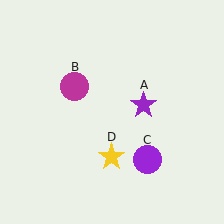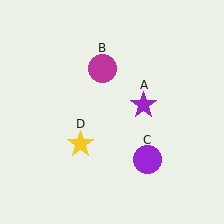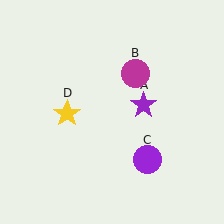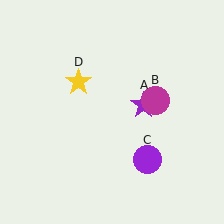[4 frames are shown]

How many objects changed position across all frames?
2 objects changed position: magenta circle (object B), yellow star (object D).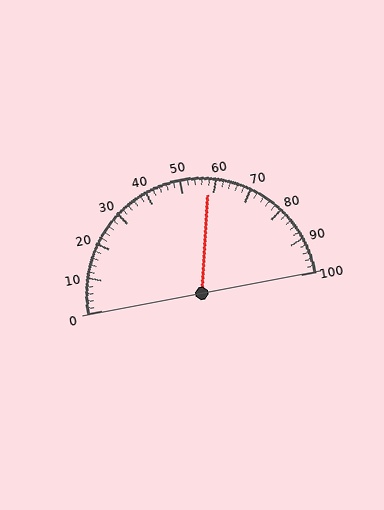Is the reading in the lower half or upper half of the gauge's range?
The reading is in the upper half of the range (0 to 100).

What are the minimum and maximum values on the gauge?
The gauge ranges from 0 to 100.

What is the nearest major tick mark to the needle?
The nearest major tick mark is 60.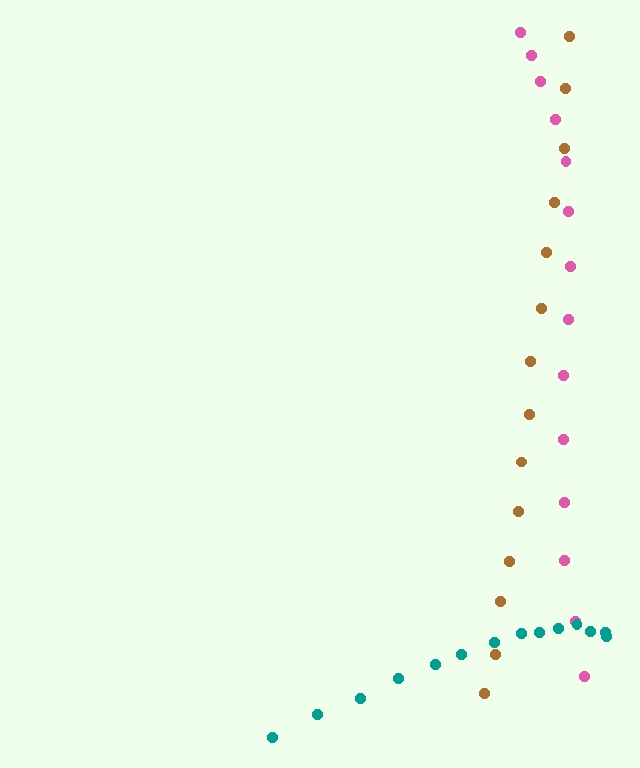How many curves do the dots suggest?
There are 3 distinct paths.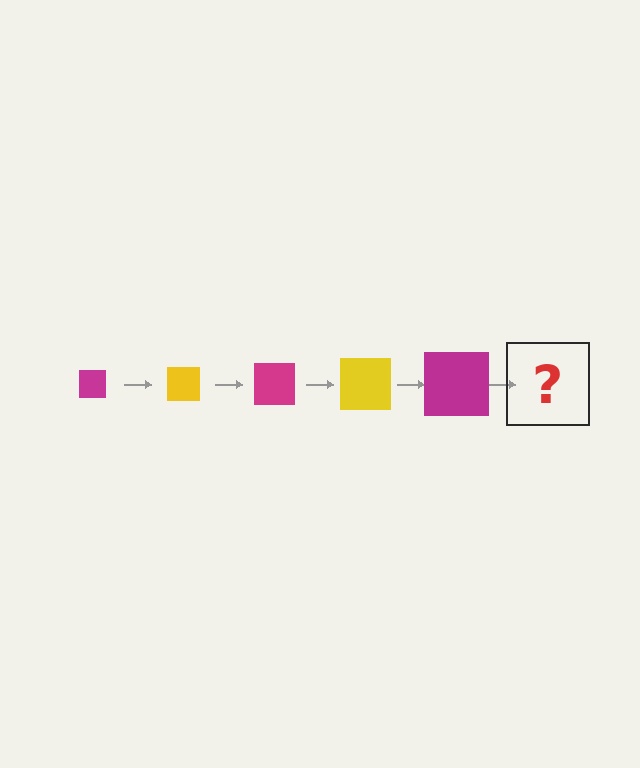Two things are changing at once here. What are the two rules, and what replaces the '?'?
The two rules are that the square grows larger each step and the color cycles through magenta and yellow. The '?' should be a yellow square, larger than the previous one.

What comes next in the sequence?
The next element should be a yellow square, larger than the previous one.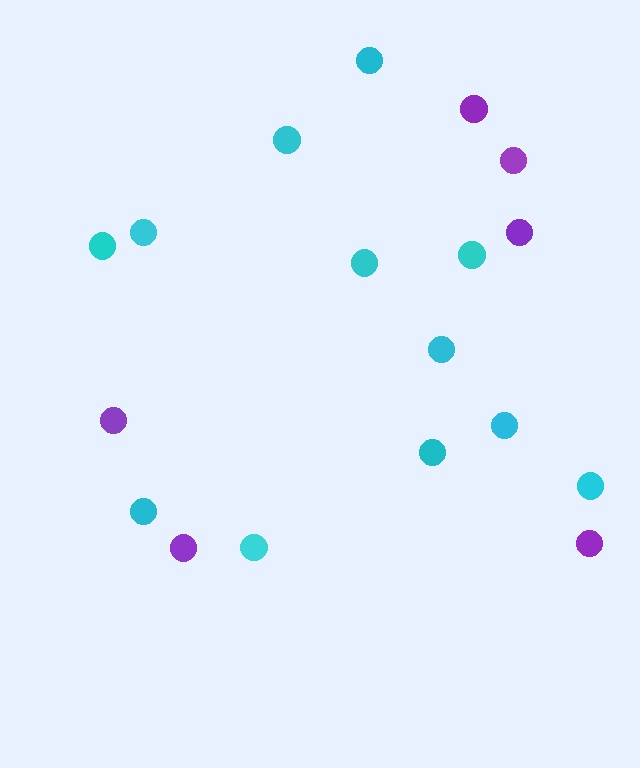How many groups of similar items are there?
There are 2 groups: one group of cyan circles (12) and one group of purple circles (6).